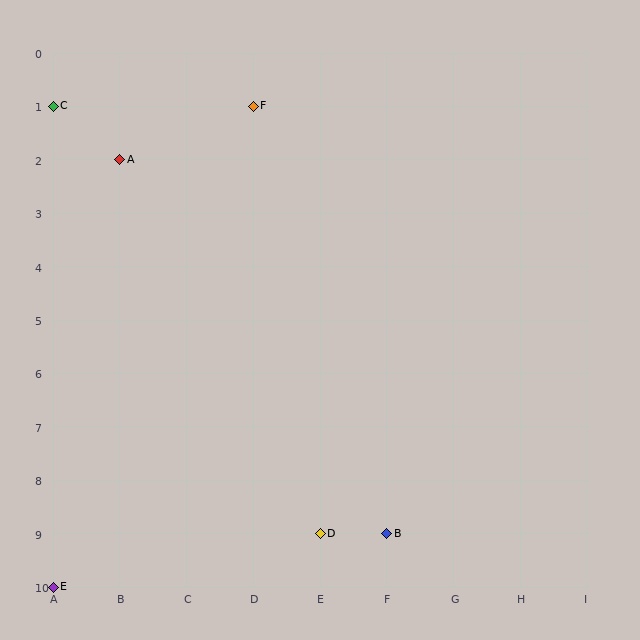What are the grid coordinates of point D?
Point D is at grid coordinates (E, 9).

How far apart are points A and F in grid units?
Points A and F are 2 columns and 1 row apart (about 2.2 grid units diagonally).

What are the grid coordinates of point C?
Point C is at grid coordinates (A, 1).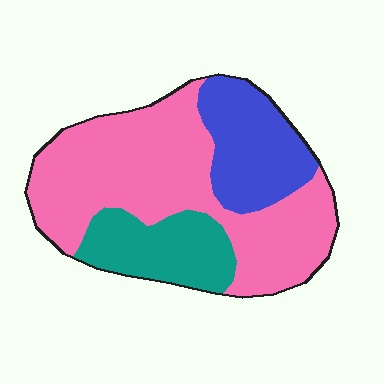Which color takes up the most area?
Pink, at roughly 60%.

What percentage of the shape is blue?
Blue takes up between a sixth and a third of the shape.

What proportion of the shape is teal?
Teal covers around 20% of the shape.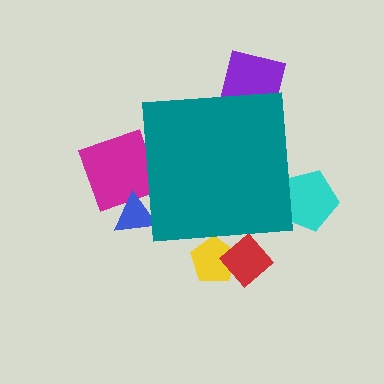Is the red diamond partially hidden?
Yes, the red diamond is partially hidden behind the teal square.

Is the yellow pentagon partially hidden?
Yes, the yellow pentagon is partially hidden behind the teal square.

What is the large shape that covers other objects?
A teal square.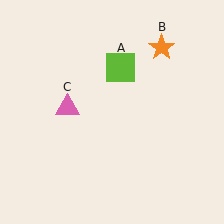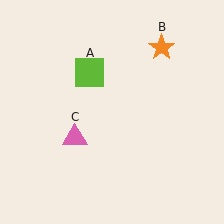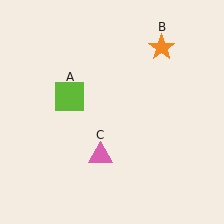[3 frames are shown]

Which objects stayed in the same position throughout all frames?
Orange star (object B) remained stationary.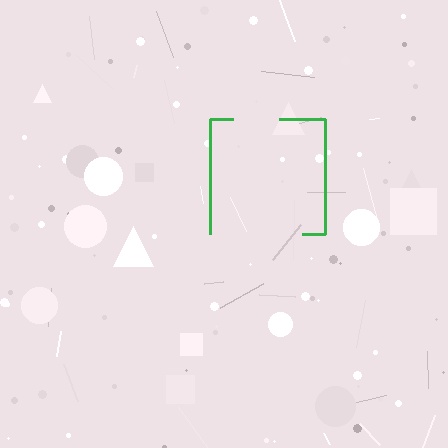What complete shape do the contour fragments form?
The contour fragments form a square.